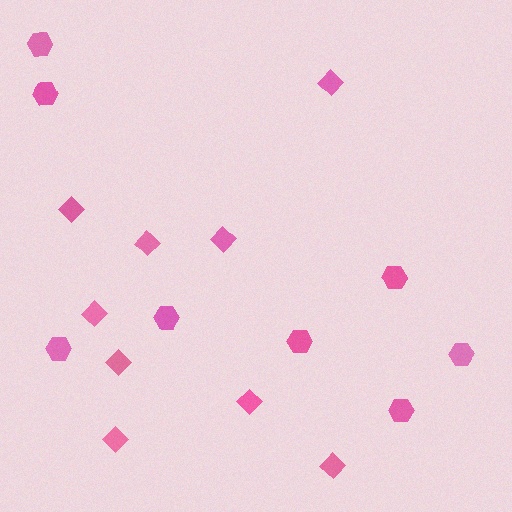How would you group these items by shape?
There are 2 groups: one group of diamonds (9) and one group of hexagons (8).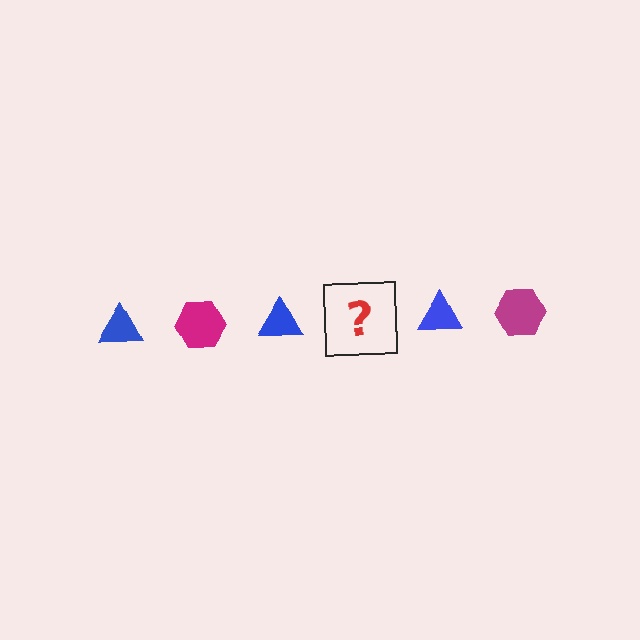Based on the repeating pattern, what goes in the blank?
The blank should be a magenta hexagon.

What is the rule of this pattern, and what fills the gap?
The rule is that the pattern alternates between blue triangle and magenta hexagon. The gap should be filled with a magenta hexagon.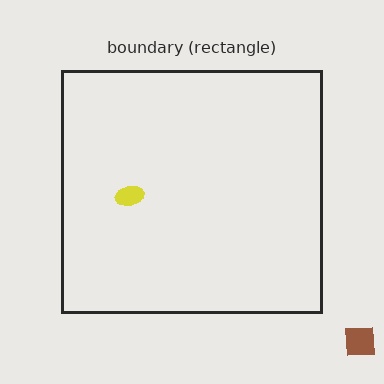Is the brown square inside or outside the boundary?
Outside.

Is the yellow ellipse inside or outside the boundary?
Inside.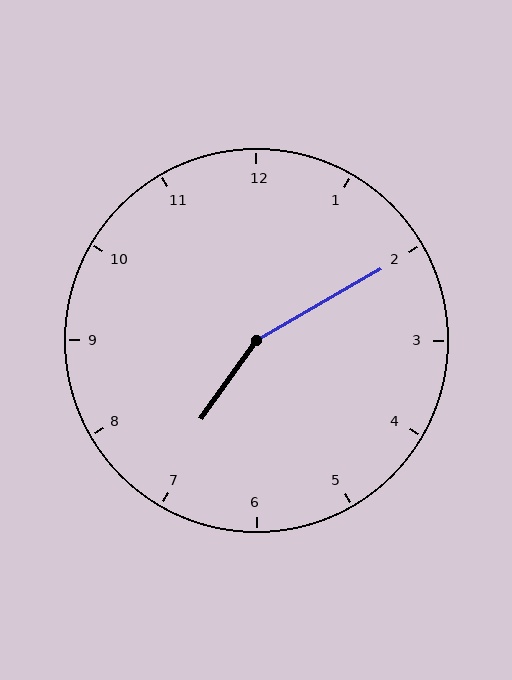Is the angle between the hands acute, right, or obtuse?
It is obtuse.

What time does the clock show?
7:10.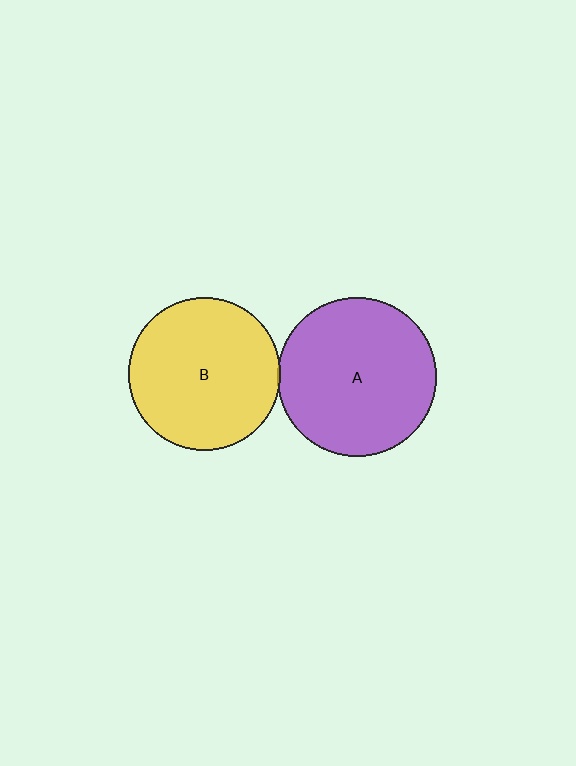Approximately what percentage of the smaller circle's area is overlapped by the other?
Approximately 5%.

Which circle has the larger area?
Circle A (purple).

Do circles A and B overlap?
Yes.